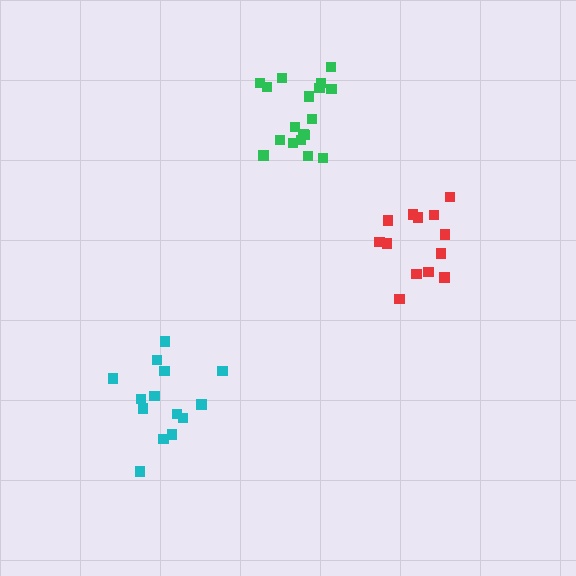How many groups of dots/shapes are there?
There are 3 groups.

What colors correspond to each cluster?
The clusters are colored: green, red, cyan.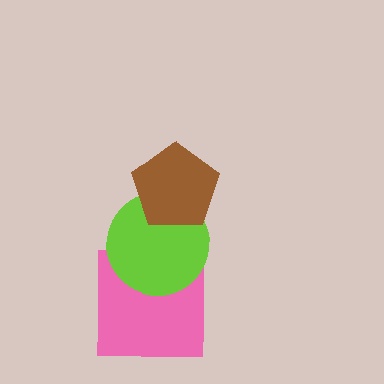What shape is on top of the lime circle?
The brown pentagon is on top of the lime circle.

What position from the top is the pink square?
The pink square is 3rd from the top.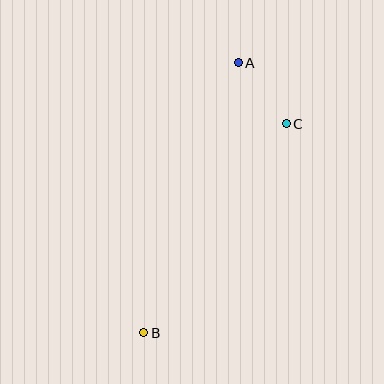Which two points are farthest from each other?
Points A and B are farthest from each other.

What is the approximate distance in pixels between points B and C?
The distance between B and C is approximately 253 pixels.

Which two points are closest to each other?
Points A and C are closest to each other.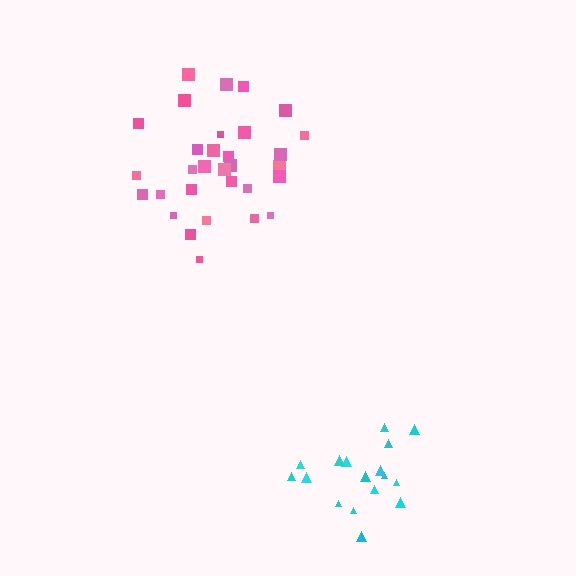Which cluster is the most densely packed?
Cyan.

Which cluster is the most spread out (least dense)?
Pink.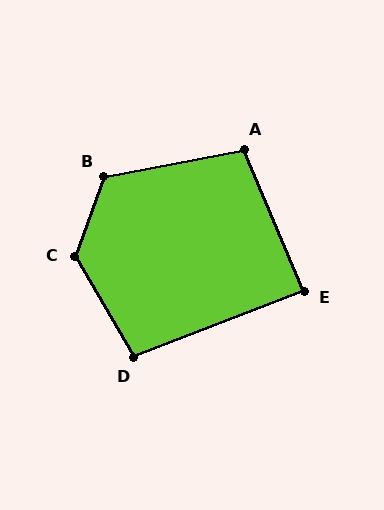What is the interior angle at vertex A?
Approximately 102 degrees (obtuse).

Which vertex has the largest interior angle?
C, at approximately 129 degrees.